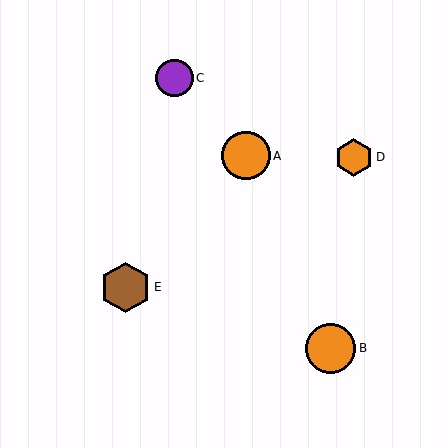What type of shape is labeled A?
Shape A is an orange circle.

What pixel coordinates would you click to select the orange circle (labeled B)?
Click at (331, 348) to select the orange circle B.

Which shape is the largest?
The brown hexagon (labeled E) is the largest.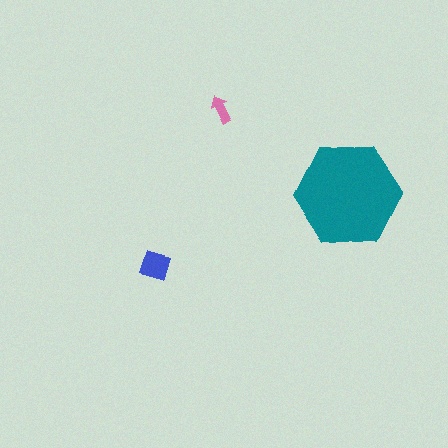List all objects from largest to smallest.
The teal hexagon, the blue diamond, the pink arrow.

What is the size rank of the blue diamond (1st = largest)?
2nd.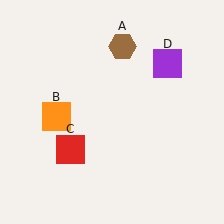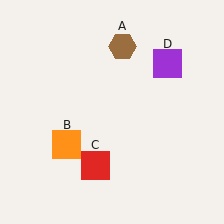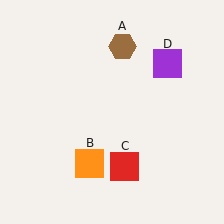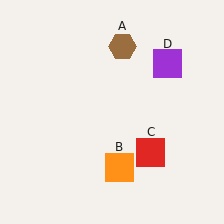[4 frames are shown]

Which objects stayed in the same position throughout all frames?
Brown hexagon (object A) and purple square (object D) remained stationary.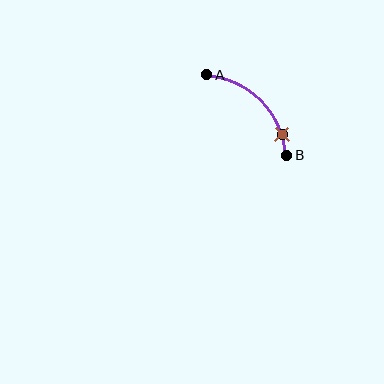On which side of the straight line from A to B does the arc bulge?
The arc bulges above and to the right of the straight line connecting A and B.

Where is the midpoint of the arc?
The arc midpoint is the point on the curve farthest from the straight line joining A and B. It sits above and to the right of that line.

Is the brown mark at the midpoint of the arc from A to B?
No. The brown mark lies on the arc but is closer to endpoint B. The arc midpoint would be at the point on the curve equidistant along the arc from both A and B.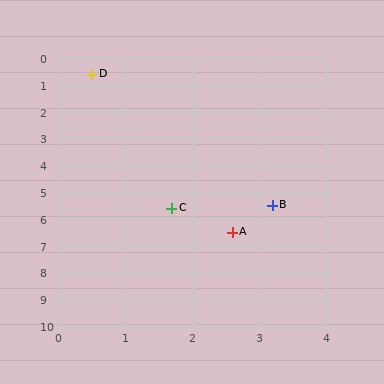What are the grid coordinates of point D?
Point D is at approximately (0.5, 0.6).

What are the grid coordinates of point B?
Point B is at approximately (3.2, 5.5).